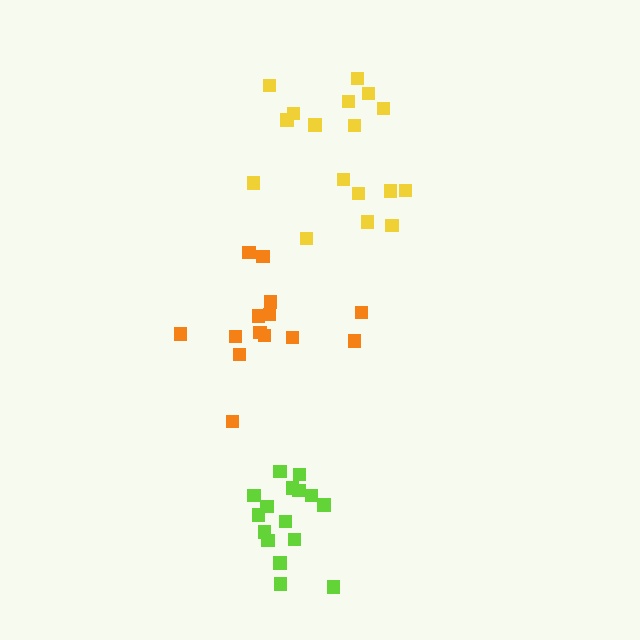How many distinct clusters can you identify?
There are 3 distinct clusters.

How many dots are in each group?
Group 1: 17 dots, Group 2: 16 dots, Group 3: 14 dots (47 total).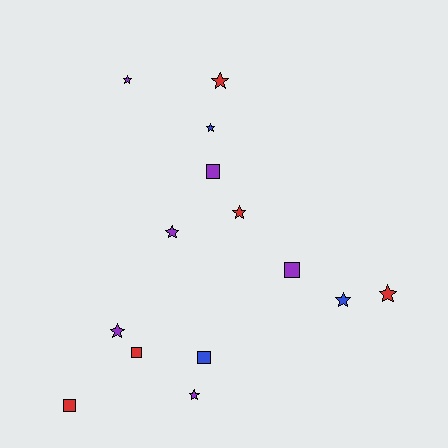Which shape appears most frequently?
Star, with 9 objects.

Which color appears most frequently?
Purple, with 6 objects.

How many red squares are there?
There are 2 red squares.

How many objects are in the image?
There are 14 objects.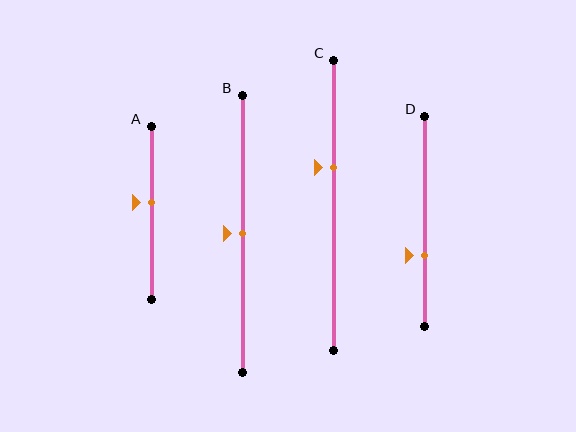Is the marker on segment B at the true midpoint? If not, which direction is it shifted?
Yes, the marker on segment B is at the true midpoint.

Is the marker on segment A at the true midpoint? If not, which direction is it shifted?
No, the marker on segment A is shifted upward by about 6% of the segment length.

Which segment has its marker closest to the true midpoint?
Segment B has its marker closest to the true midpoint.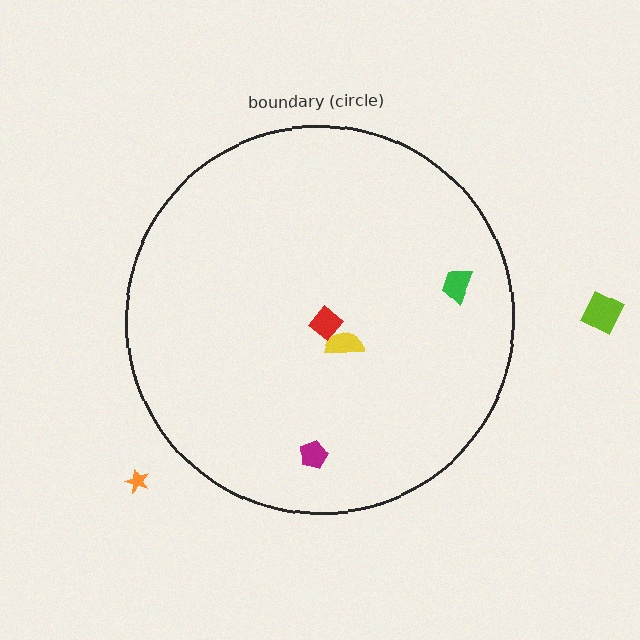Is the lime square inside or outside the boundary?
Outside.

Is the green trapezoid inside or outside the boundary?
Inside.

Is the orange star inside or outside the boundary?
Outside.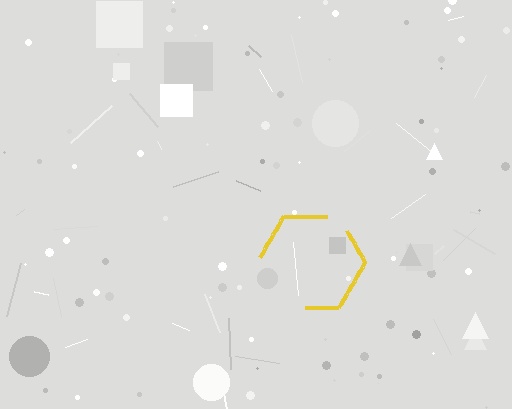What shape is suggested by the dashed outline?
The dashed outline suggests a hexagon.